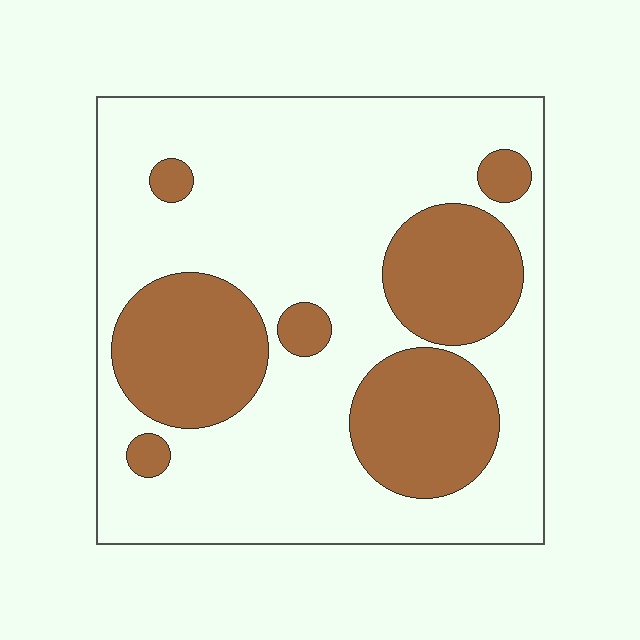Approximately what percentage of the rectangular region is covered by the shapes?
Approximately 30%.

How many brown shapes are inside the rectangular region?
7.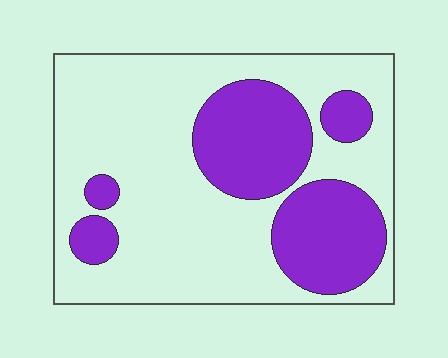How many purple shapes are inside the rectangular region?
5.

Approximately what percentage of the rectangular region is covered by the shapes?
Approximately 30%.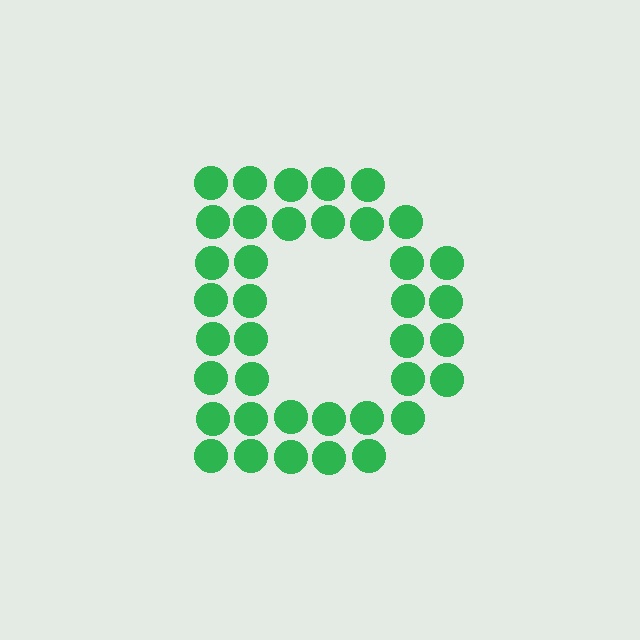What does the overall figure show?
The overall figure shows the letter D.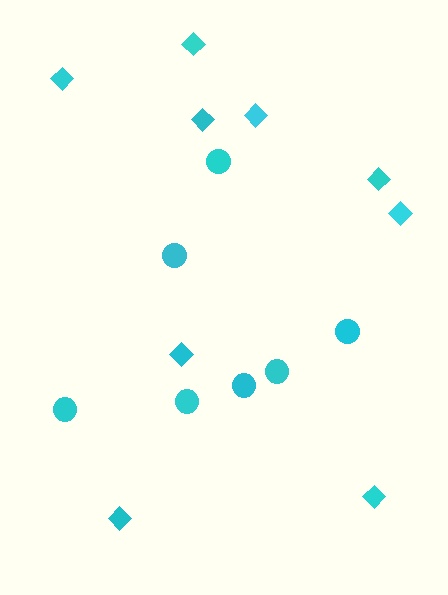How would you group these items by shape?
There are 2 groups: one group of diamonds (9) and one group of circles (7).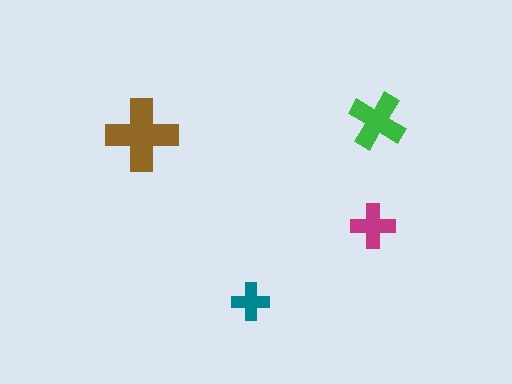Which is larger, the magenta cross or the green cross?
The green one.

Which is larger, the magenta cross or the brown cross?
The brown one.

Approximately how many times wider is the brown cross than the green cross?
About 1.5 times wider.